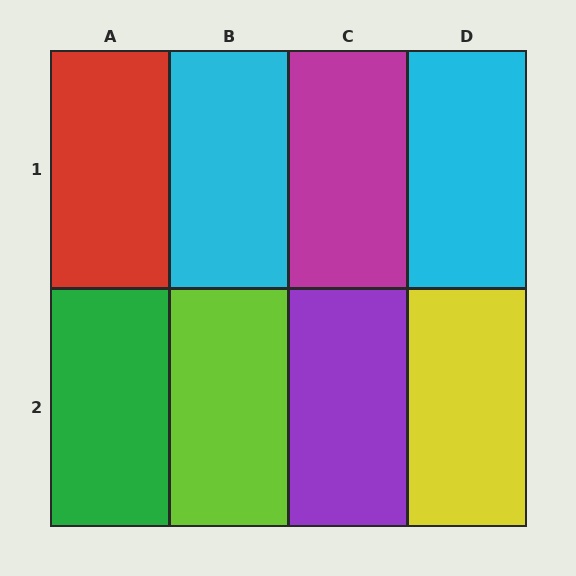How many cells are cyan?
2 cells are cyan.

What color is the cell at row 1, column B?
Cyan.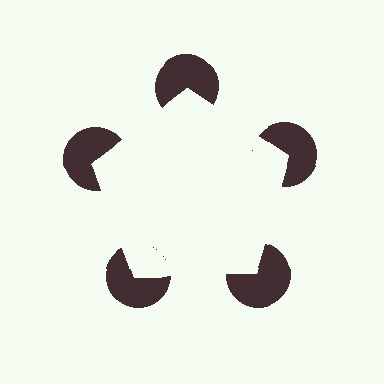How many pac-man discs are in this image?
There are 5 — one at each vertex of the illusory pentagon.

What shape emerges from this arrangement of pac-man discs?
An illusory pentagon — its edges are inferred from the aligned wedge cuts in the pac-man discs, not physically drawn.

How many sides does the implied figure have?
5 sides.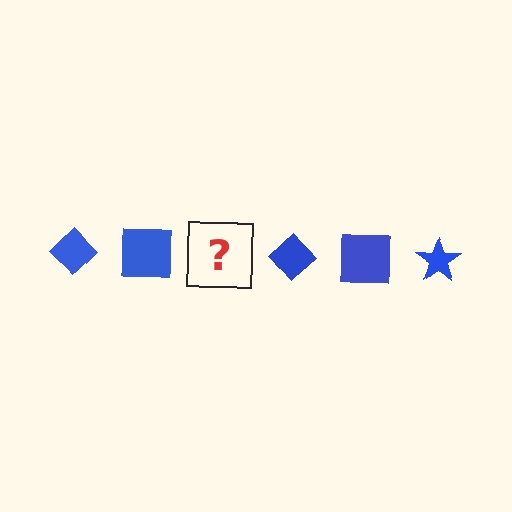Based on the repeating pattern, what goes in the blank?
The blank should be a blue star.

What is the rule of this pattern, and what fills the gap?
The rule is that the pattern cycles through diamond, square, star shapes in blue. The gap should be filled with a blue star.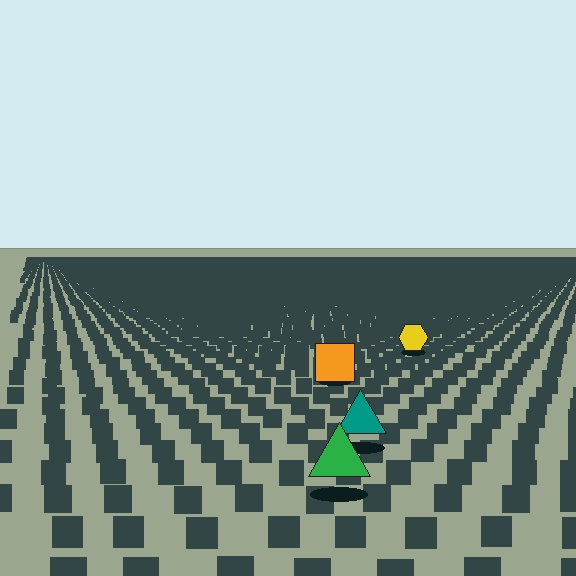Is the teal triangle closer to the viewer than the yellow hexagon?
Yes. The teal triangle is closer — you can tell from the texture gradient: the ground texture is coarser near it.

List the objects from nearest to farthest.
From nearest to farthest: the green triangle, the teal triangle, the orange square, the yellow hexagon.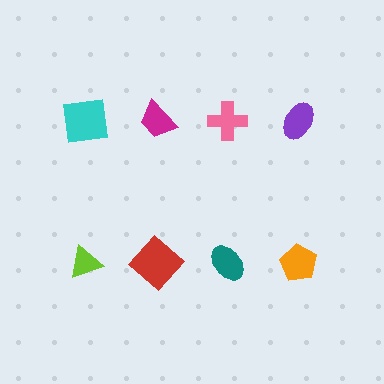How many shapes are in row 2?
4 shapes.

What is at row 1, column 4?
A purple ellipse.